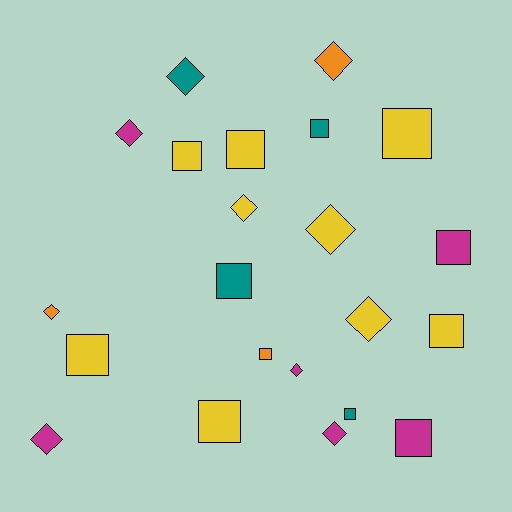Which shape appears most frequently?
Square, with 12 objects.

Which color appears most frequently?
Yellow, with 9 objects.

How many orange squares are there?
There is 1 orange square.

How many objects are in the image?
There are 22 objects.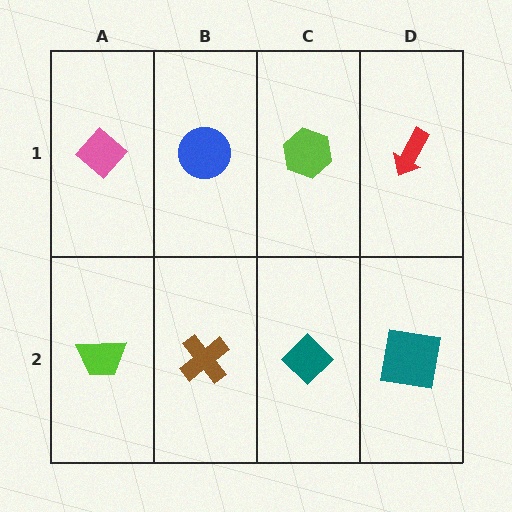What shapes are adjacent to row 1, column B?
A brown cross (row 2, column B), a pink diamond (row 1, column A), a lime hexagon (row 1, column C).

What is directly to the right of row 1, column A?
A blue circle.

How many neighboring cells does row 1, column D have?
2.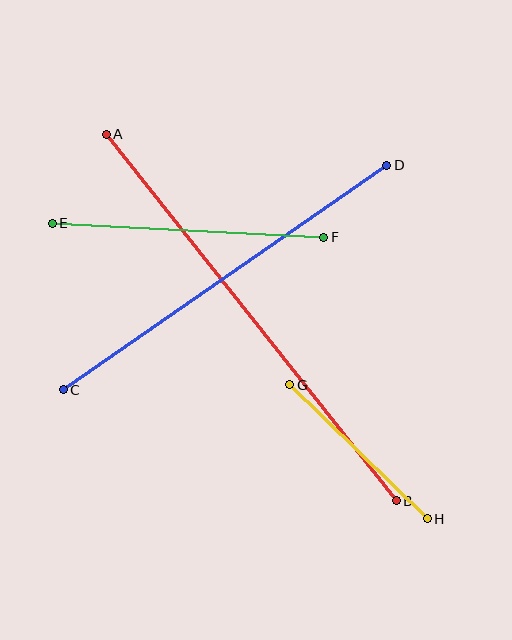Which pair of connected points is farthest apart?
Points A and B are farthest apart.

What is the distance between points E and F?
The distance is approximately 272 pixels.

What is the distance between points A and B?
The distance is approximately 467 pixels.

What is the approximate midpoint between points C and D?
The midpoint is at approximately (225, 278) pixels.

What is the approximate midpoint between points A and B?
The midpoint is at approximately (251, 318) pixels.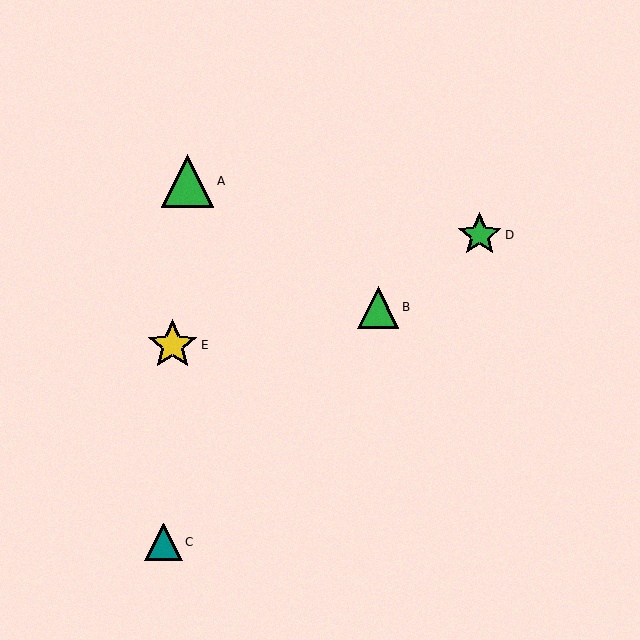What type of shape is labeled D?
Shape D is a green star.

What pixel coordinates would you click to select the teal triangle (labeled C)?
Click at (164, 542) to select the teal triangle C.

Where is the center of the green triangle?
The center of the green triangle is at (378, 307).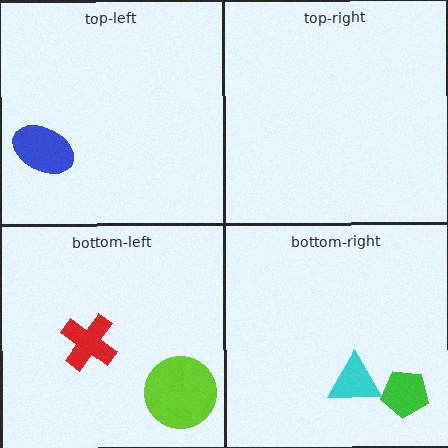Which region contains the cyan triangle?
The bottom-right region.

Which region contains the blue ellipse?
The top-left region.